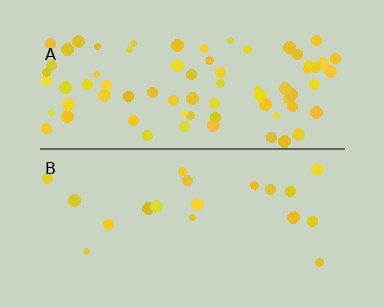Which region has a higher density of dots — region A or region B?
A (the top).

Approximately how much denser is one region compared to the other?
Approximately 3.7× — region A over region B.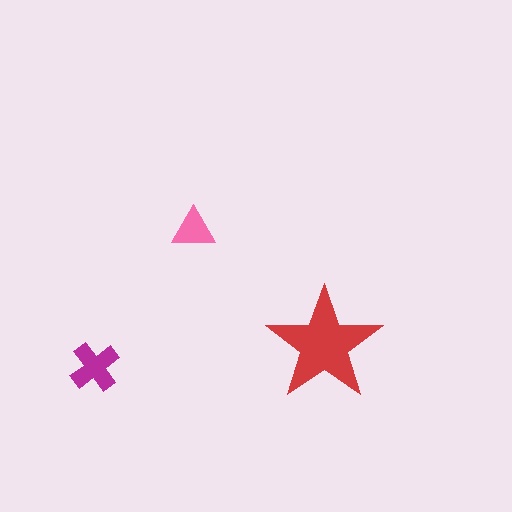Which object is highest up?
The pink triangle is topmost.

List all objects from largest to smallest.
The red star, the magenta cross, the pink triangle.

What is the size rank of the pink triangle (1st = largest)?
3rd.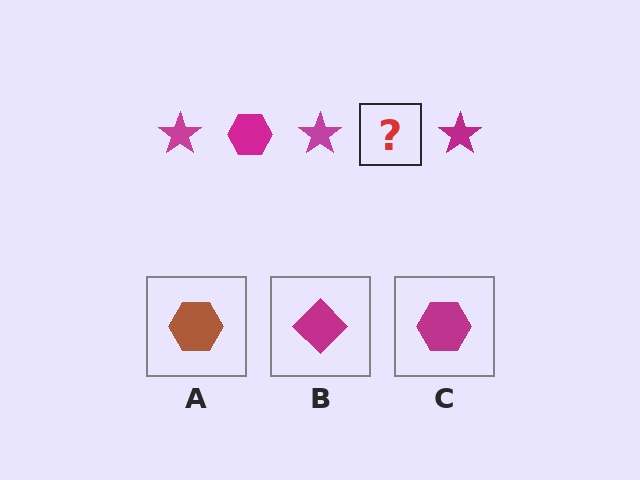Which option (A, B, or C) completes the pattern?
C.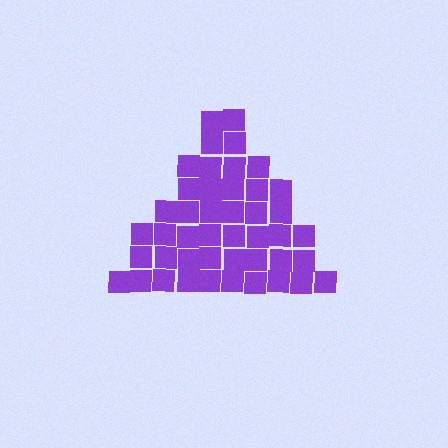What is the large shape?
The large shape is a triangle.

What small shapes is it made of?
It is made of small squares.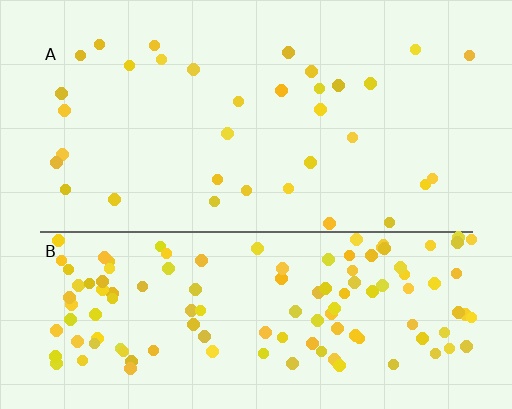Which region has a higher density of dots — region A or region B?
B (the bottom).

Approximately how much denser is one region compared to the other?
Approximately 3.8× — region B over region A.